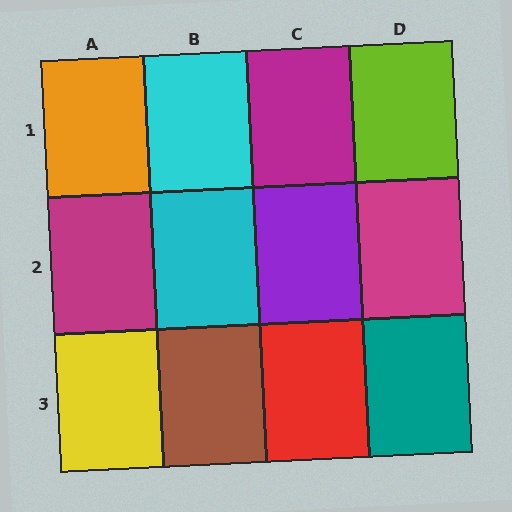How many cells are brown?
1 cell is brown.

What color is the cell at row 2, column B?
Cyan.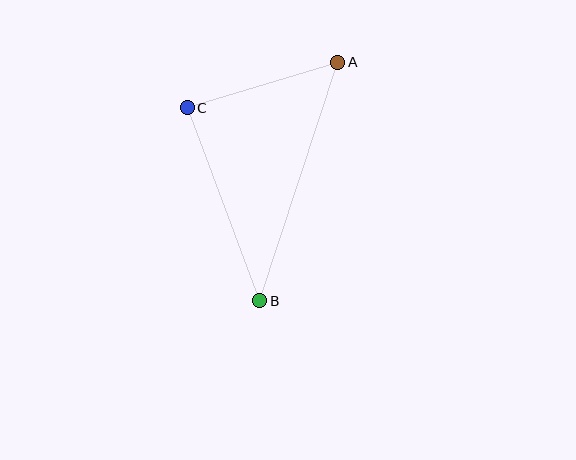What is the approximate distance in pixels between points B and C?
The distance between B and C is approximately 206 pixels.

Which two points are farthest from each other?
Points A and B are farthest from each other.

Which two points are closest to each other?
Points A and C are closest to each other.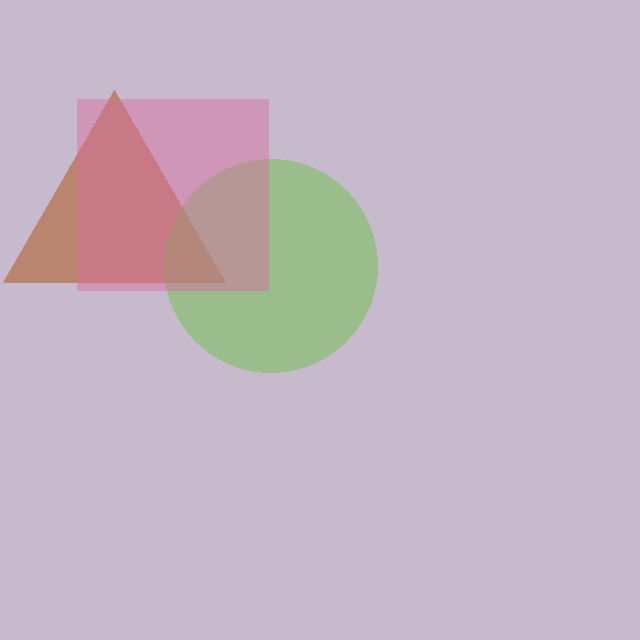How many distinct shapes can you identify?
There are 3 distinct shapes: a brown triangle, a lime circle, a pink square.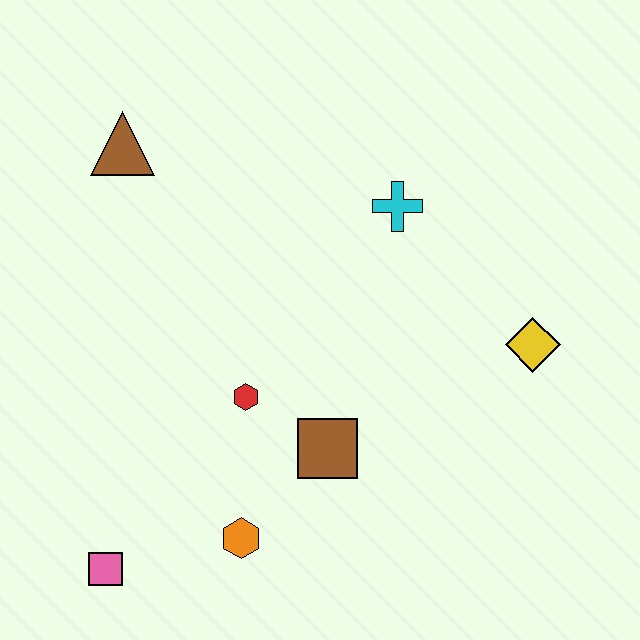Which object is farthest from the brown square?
The brown triangle is farthest from the brown square.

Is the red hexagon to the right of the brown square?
No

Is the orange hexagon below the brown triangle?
Yes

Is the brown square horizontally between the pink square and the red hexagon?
No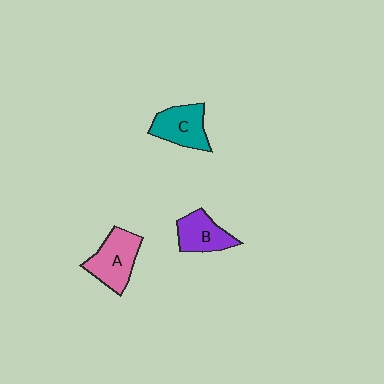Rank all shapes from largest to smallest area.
From largest to smallest: A (pink), C (teal), B (purple).